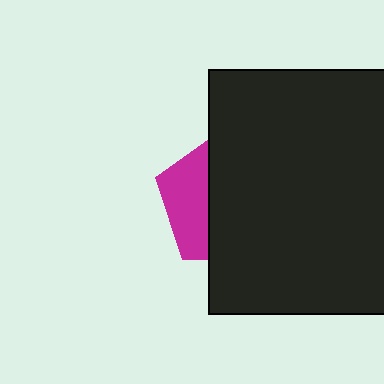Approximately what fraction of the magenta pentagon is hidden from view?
Roughly 67% of the magenta pentagon is hidden behind the black rectangle.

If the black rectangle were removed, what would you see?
You would see the complete magenta pentagon.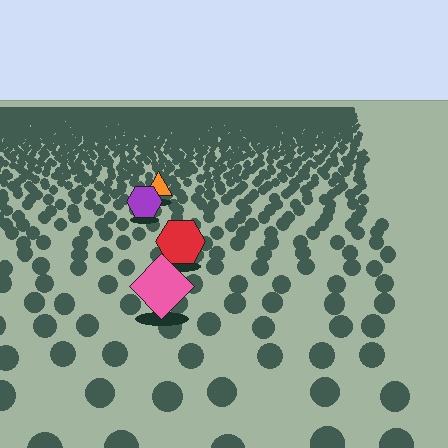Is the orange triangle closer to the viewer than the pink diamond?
No. The pink diamond is closer — you can tell from the texture gradient: the ground texture is coarser near it.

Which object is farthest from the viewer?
The orange triangle is farthest from the viewer. It appears smaller and the ground texture around it is denser.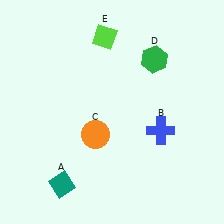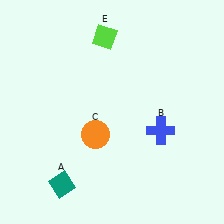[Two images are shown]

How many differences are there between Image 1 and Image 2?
There is 1 difference between the two images.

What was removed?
The green hexagon (D) was removed in Image 2.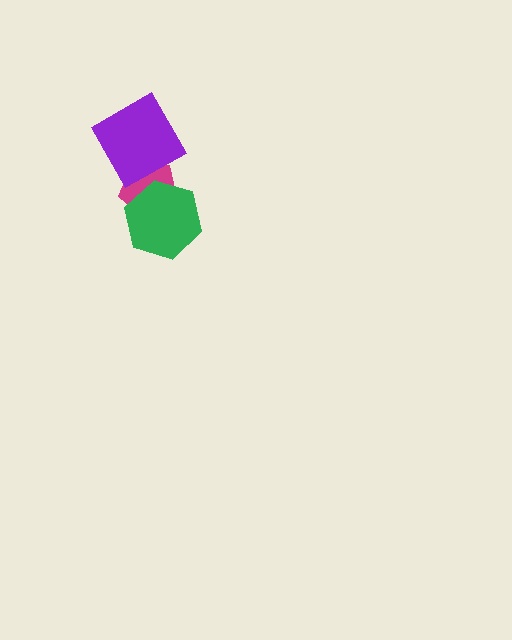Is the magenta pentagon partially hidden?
Yes, it is partially covered by another shape.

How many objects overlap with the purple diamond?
1 object overlaps with the purple diamond.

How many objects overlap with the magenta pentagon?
2 objects overlap with the magenta pentagon.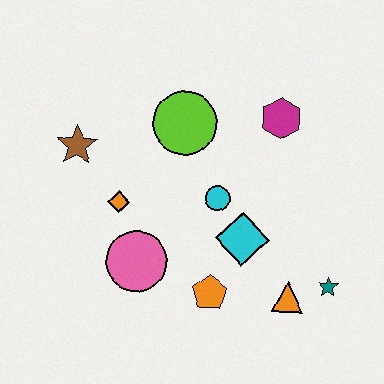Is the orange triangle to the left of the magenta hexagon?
No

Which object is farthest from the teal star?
The brown star is farthest from the teal star.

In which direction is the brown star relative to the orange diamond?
The brown star is above the orange diamond.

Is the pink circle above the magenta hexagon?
No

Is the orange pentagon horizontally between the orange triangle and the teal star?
No